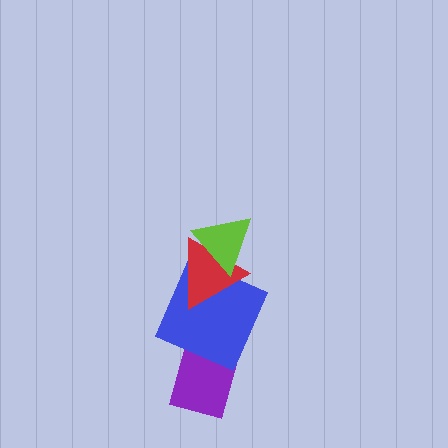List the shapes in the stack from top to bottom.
From top to bottom: the lime triangle, the red triangle, the blue square, the purple rectangle.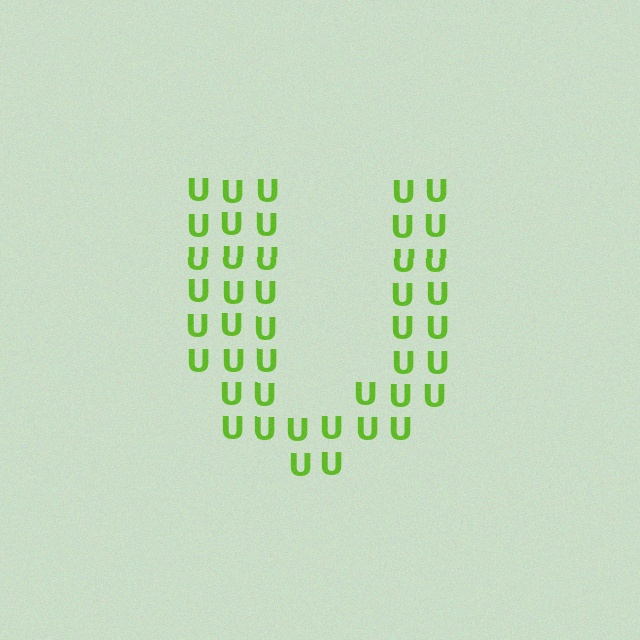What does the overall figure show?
The overall figure shows the letter U.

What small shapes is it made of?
It is made of small letter U's.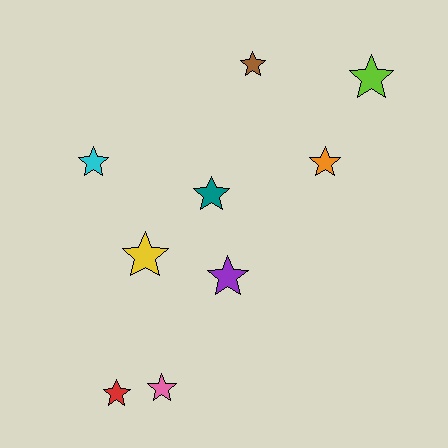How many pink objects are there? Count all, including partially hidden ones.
There is 1 pink object.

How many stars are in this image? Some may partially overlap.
There are 9 stars.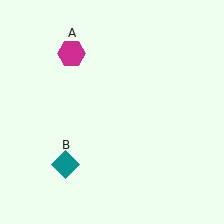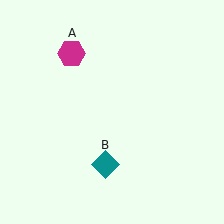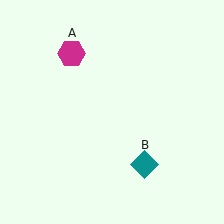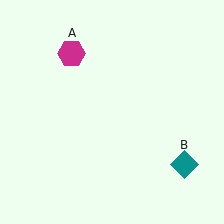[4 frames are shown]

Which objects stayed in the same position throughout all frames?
Magenta hexagon (object A) remained stationary.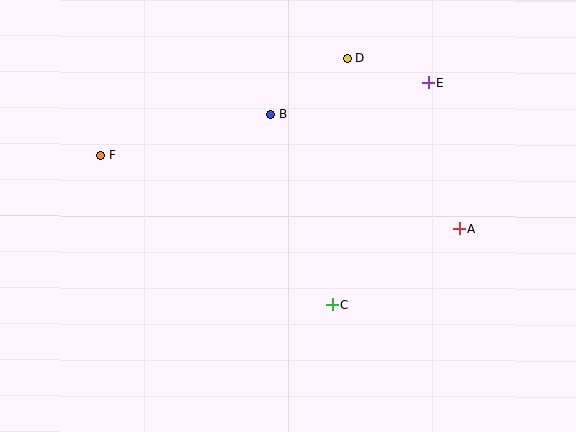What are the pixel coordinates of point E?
Point E is at (429, 83).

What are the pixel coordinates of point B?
Point B is at (271, 114).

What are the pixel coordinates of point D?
Point D is at (348, 58).